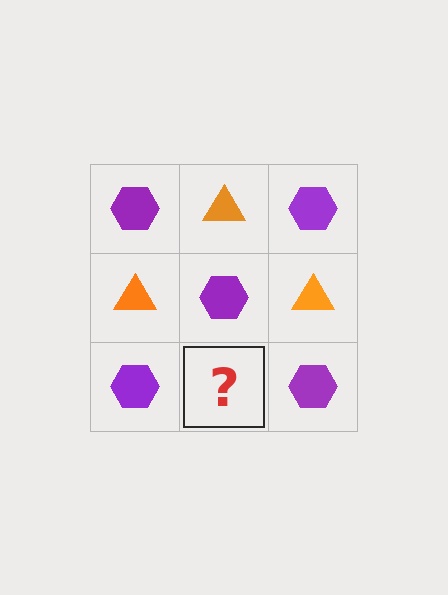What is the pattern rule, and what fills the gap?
The rule is that it alternates purple hexagon and orange triangle in a checkerboard pattern. The gap should be filled with an orange triangle.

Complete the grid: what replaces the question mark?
The question mark should be replaced with an orange triangle.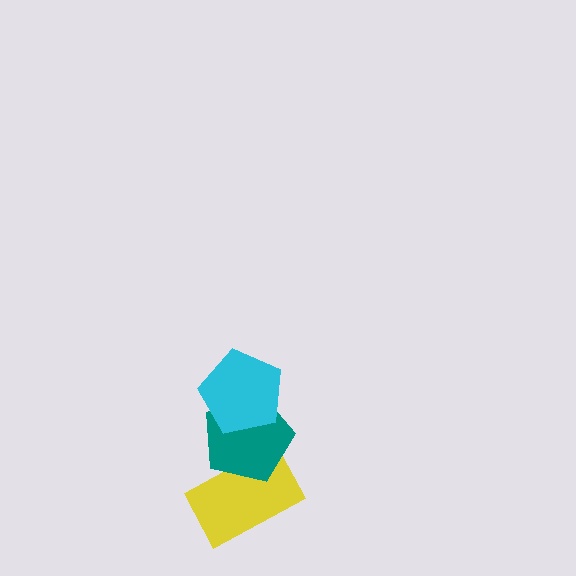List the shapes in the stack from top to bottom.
From top to bottom: the cyan pentagon, the teal pentagon, the yellow rectangle.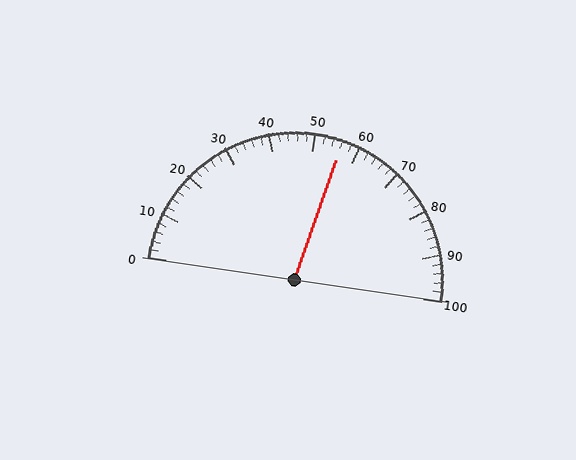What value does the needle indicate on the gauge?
The needle indicates approximately 56.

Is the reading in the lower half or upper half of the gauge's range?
The reading is in the upper half of the range (0 to 100).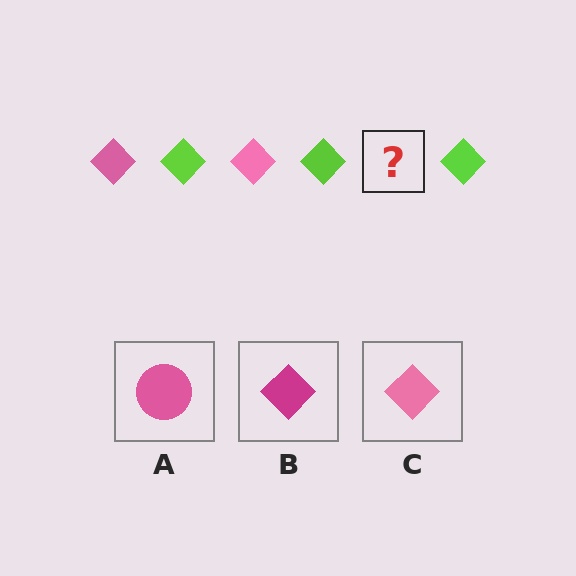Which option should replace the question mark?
Option C.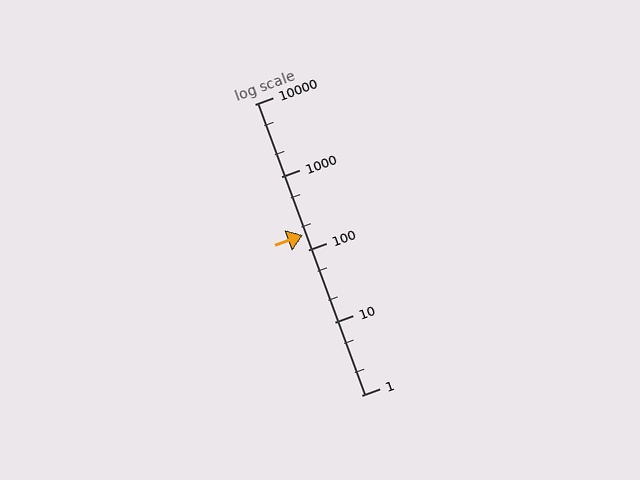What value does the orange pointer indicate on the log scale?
The pointer indicates approximately 160.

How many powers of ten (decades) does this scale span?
The scale spans 4 decades, from 1 to 10000.